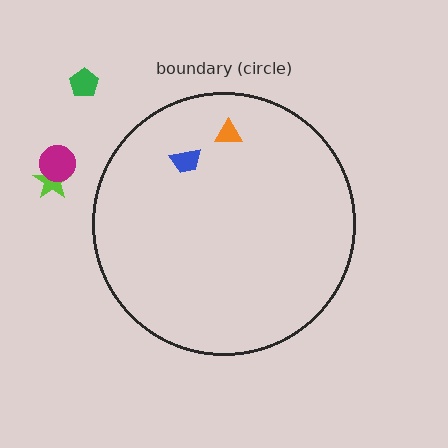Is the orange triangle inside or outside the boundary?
Inside.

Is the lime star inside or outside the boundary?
Outside.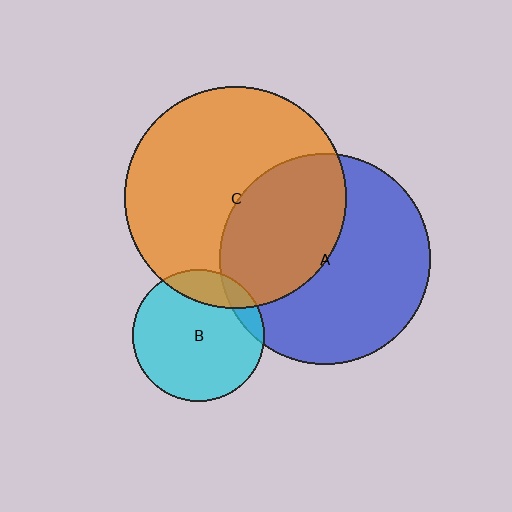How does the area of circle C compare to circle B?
Approximately 2.8 times.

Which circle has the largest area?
Circle C (orange).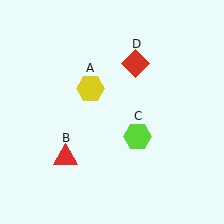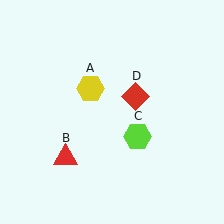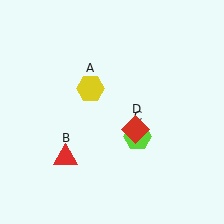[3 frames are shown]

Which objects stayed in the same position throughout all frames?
Yellow hexagon (object A) and red triangle (object B) and lime hexagon (object C) remained stationary.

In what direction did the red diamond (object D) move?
The red diamond (object D) moved down.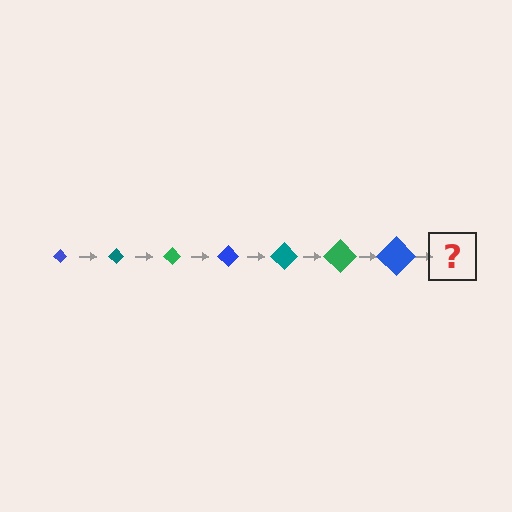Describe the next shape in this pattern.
It should be a teal diamond, larger than the previous one.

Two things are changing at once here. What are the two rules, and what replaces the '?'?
The two rules are that the diamond grows larger each step and the color cycles through blue, teal, and green. The '?' should be a teal diamond, larger than the previous one.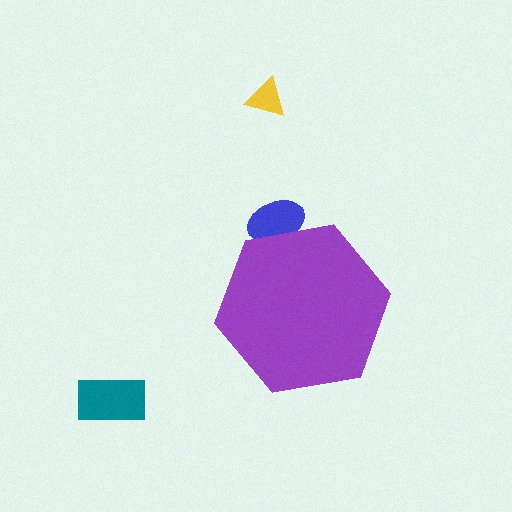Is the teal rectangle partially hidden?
No, the teal rectangle is fully visible.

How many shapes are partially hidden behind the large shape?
1 shape is partially hidden.